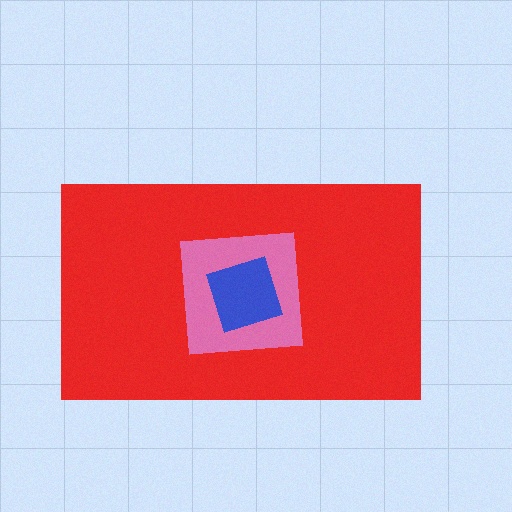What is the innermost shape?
The blue diamond.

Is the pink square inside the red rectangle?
Yes.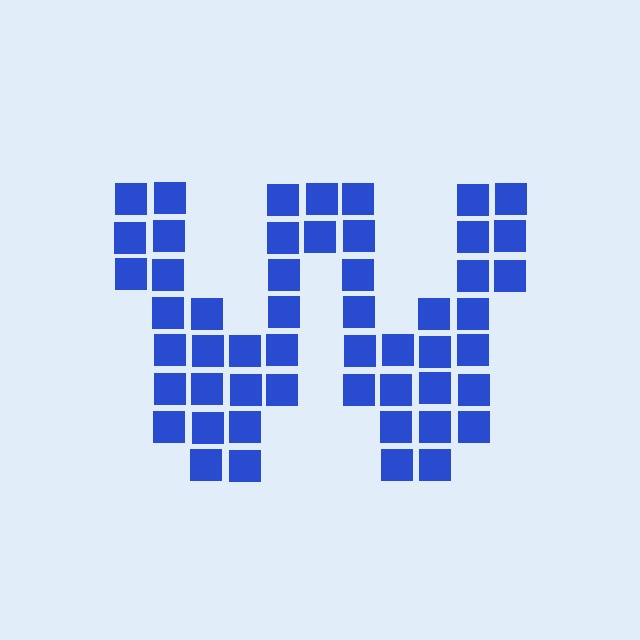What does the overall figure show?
The overall figure shows the letter W.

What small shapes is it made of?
It is made of small squares.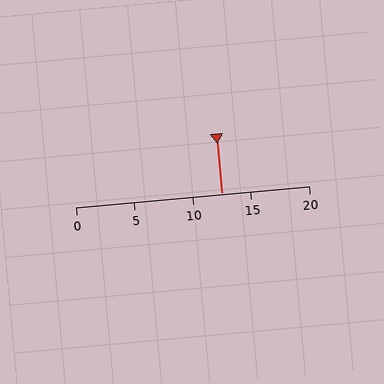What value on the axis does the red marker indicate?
The marker indicates approximately 12.5.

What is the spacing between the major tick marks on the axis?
The major ticks are spaced 5 apart.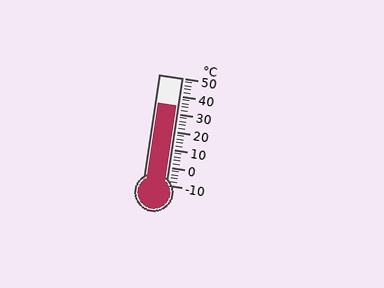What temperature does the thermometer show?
The thermometer shows approximately 34°C.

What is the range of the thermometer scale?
The thermometer scale ranges from -10°C to 50°C.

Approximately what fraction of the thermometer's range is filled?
The thermometer is filled to approximately 75% of its range.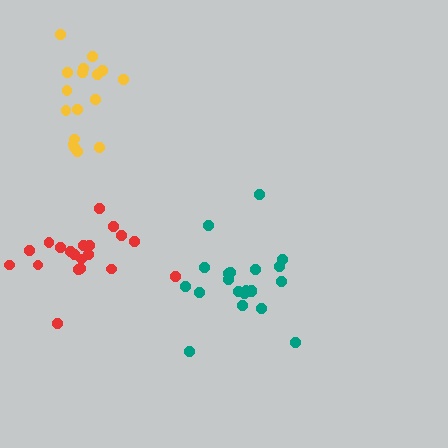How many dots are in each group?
Group 1: 20 dots, Group 2: 21 dots, Group 3: 17 dots (58 total).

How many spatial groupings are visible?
There are 3 spatial groupings.